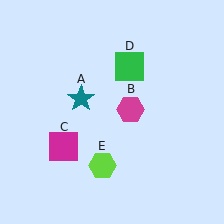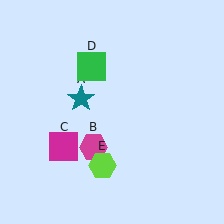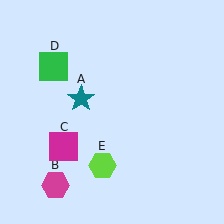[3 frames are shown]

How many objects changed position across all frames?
2 objects changed position: magenta hexagon (object B), green square (object D).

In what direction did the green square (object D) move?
The green square (object D) moved left.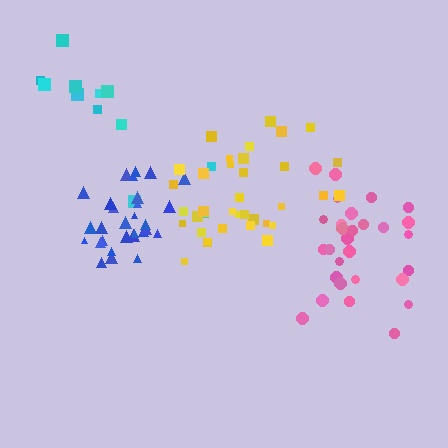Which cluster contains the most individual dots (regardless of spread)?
Yellow (35).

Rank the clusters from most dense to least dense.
blue, pink, yellow, cyan.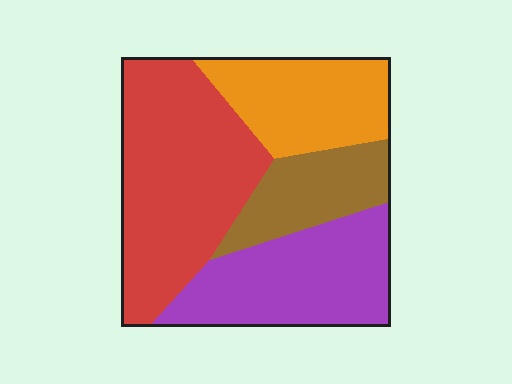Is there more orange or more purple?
Purple.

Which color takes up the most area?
Red, at roughly 40%.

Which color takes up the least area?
Brown, at roughly 15%.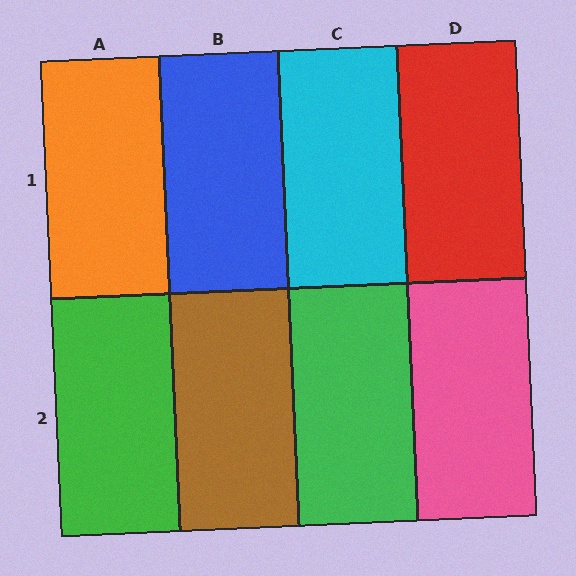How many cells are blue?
1 cell is blue.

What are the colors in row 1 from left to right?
Orange, blue, cyan, red.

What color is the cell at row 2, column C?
Green.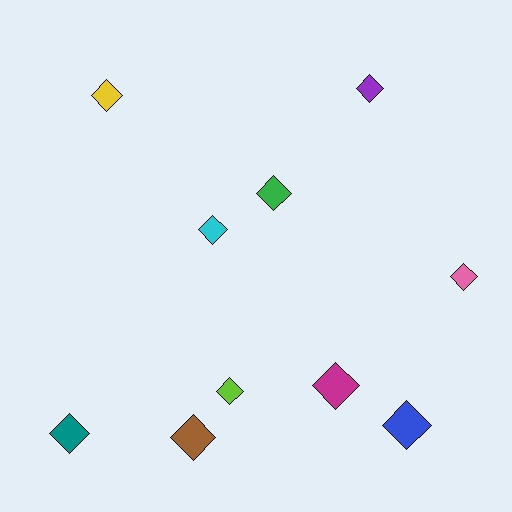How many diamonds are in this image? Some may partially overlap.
There are 10 diamonds.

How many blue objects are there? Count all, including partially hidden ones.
There is 1 blue object.